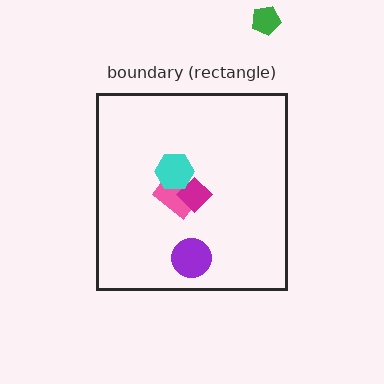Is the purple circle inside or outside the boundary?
Inside.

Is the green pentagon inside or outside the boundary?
Outside.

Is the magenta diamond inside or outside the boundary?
Inside.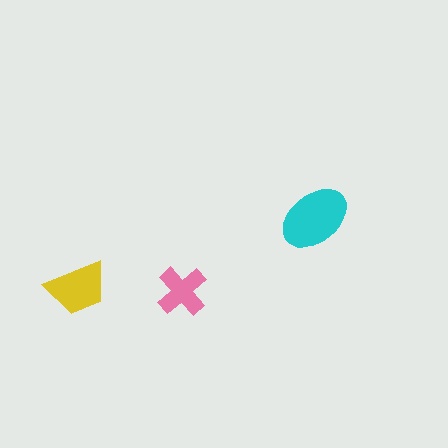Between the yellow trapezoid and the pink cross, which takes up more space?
The yellow trapezoid.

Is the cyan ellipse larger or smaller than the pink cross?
Larger.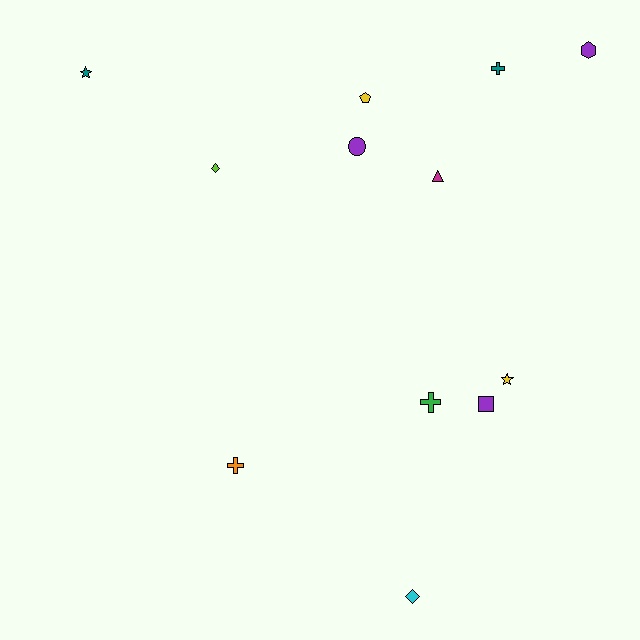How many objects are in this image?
There are 12 objects.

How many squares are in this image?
There is 1 square.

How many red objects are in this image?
There are no red objects.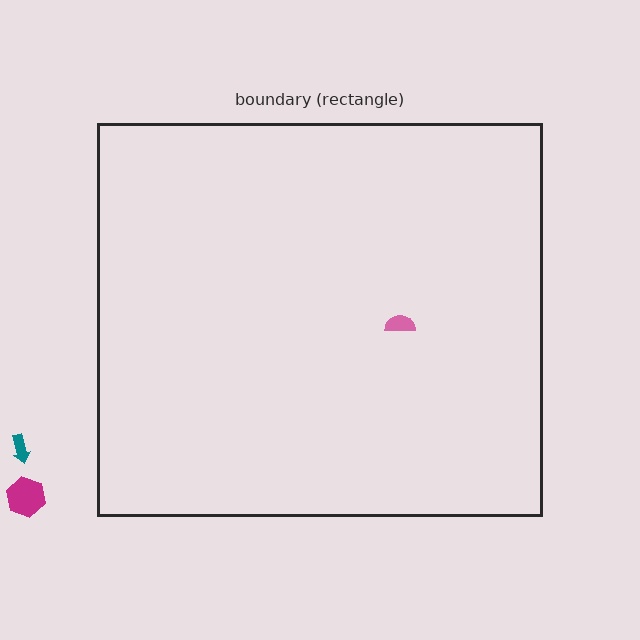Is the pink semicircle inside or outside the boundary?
Inside.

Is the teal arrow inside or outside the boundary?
Outside.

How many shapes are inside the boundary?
1 inside, 2 outside.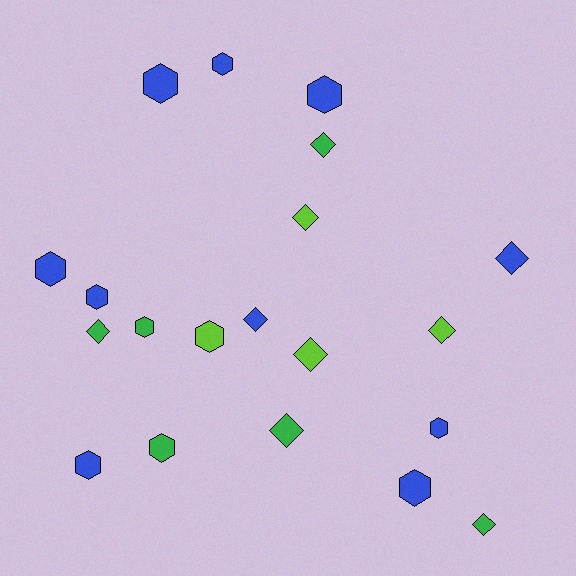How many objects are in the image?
There are 20 objects.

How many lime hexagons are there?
There is 1 lime hexagon.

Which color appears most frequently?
Blue, with 10 objects.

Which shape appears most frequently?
Hexagon, with 11 objects.